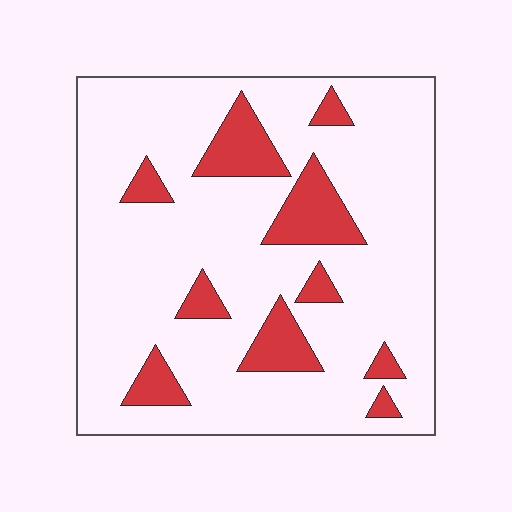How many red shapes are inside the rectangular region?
10.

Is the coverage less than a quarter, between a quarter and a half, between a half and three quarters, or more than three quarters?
Less than a quarter.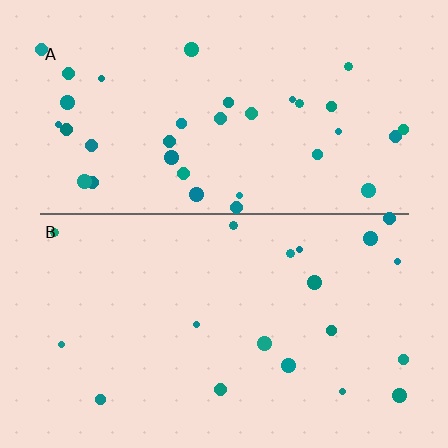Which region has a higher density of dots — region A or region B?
A (the top).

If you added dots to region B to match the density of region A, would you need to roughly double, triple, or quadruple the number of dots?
Approximately double.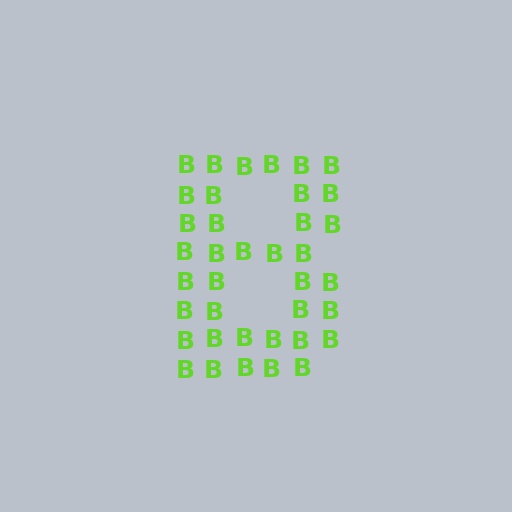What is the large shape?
The large shape is the letter B.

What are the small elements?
The small elements are letter B's.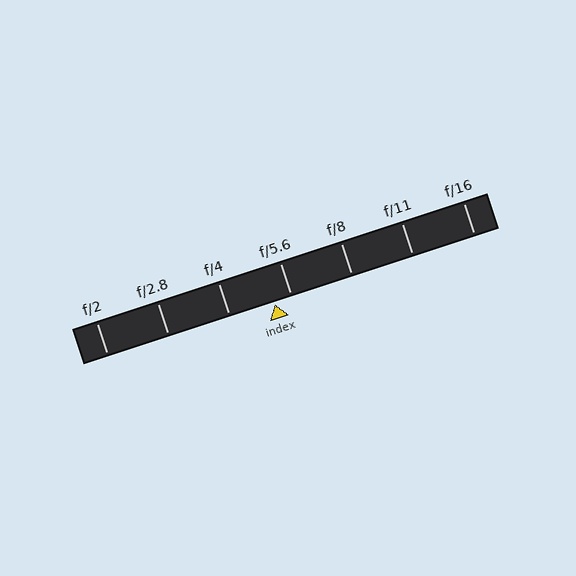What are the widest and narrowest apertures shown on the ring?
The widest aperture shown is f/2 and the narrowest is f/16.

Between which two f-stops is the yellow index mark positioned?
The index mark is between f/4 and f/5.6.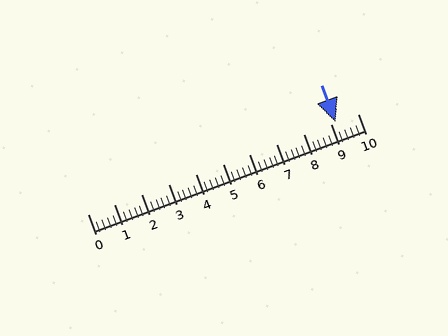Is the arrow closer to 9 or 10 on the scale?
The arrow is closer to 9.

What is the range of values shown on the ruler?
The ruler shows values from 0 to 10.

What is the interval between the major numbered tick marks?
The major tick marks are spaced 1 units apart.